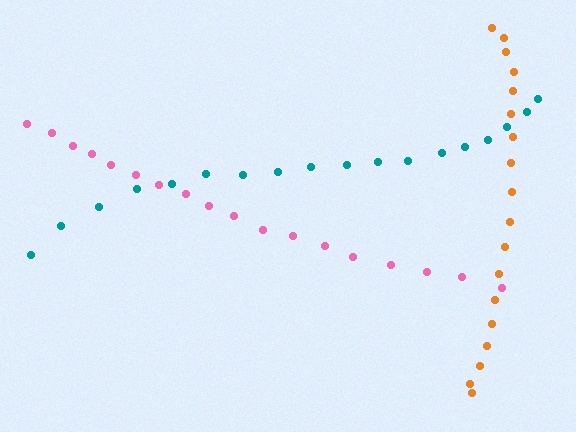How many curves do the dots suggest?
There are 3 distinct paths.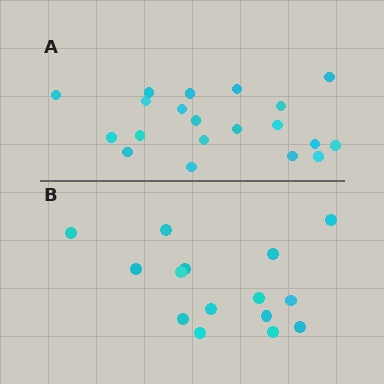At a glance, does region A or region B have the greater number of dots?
Region A (the top region) has more dots.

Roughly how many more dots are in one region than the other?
Region A has about 5 more dots than region B.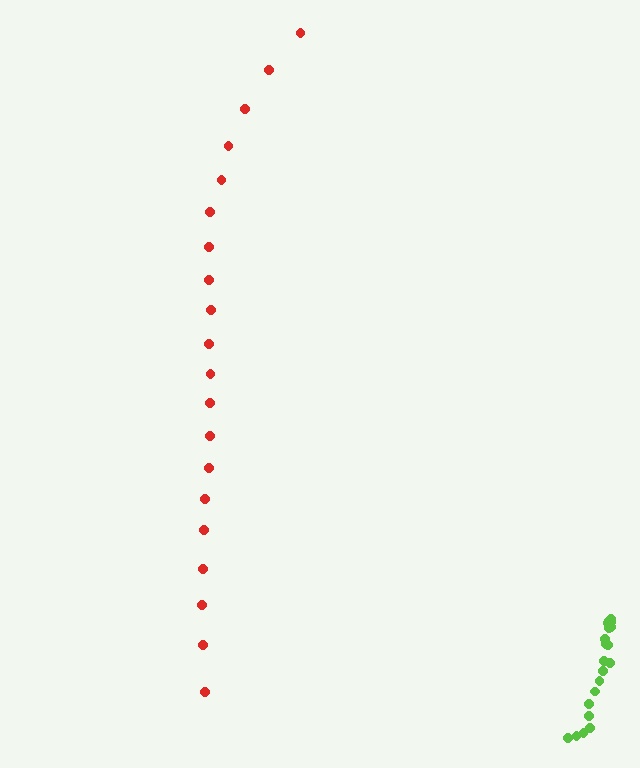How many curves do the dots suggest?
There are 2 distinct paths.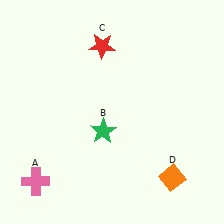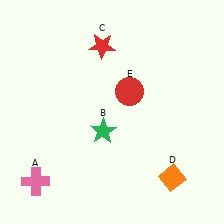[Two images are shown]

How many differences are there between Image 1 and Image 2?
There is 1 difference between the two images.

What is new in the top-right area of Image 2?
A red circle (E) was added in the top-right area of Image 2.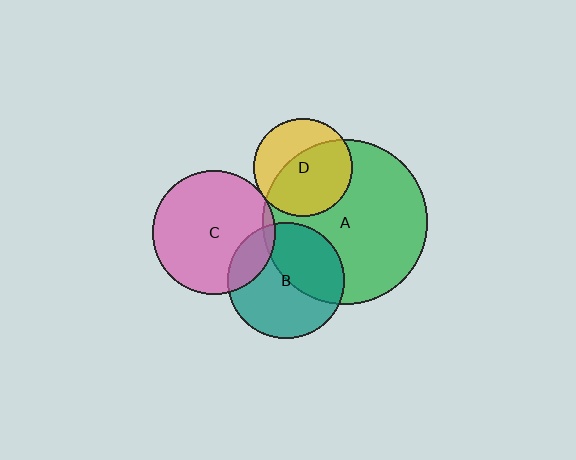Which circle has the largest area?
Circle A (green).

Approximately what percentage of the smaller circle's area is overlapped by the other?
Approximately 20%.